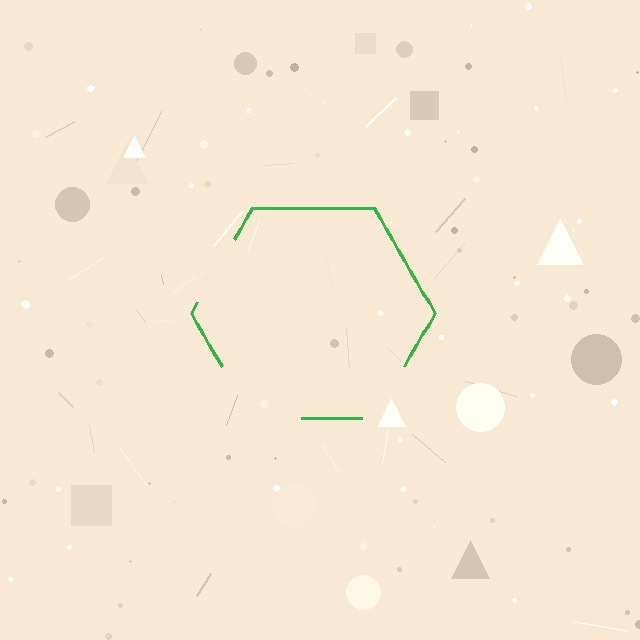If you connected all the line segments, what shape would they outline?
They would outline a hexagon.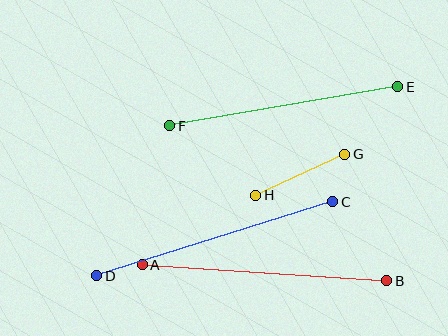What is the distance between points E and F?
The distance is approximately 232 pixels.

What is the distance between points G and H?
The distance is approximately 98 pixels.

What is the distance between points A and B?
The distance is approximately 245 pixels.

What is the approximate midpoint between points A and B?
The midpoint is at approximately (264, 273) pixels.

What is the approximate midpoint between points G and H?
The midpoint is at approximately (300, 175) pixels.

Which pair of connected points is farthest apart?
Points C and D are farthest apart.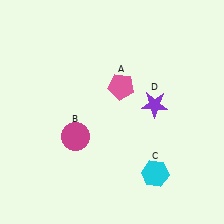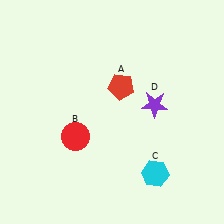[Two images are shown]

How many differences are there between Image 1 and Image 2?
There are 2 differences between the two images.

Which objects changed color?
A changed from pink to red. B changed from magenta to red.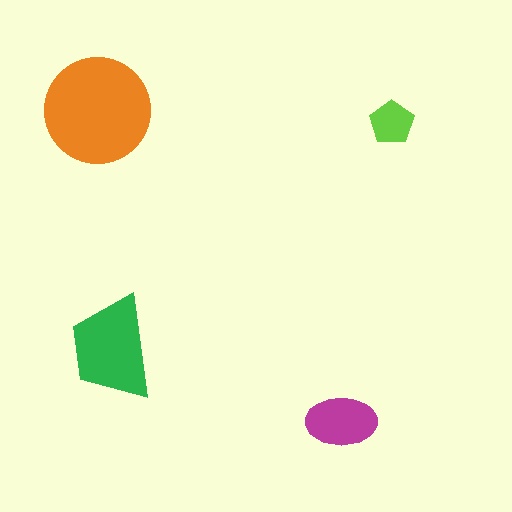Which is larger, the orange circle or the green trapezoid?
The orange circle.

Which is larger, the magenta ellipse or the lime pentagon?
The magenta ellipse.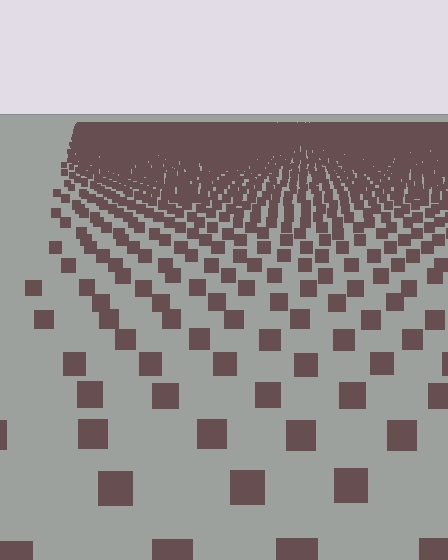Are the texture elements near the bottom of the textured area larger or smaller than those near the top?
Larger. Near the bottom, elements are closer to the viewer and appear at a bigger on-screen size.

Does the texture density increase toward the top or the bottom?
Density increases toward the top.